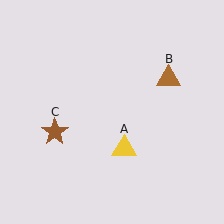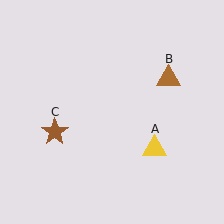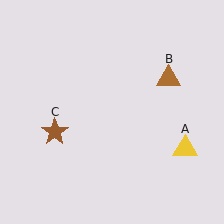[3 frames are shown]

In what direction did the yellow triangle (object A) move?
The yellow triangle (object A) moved right.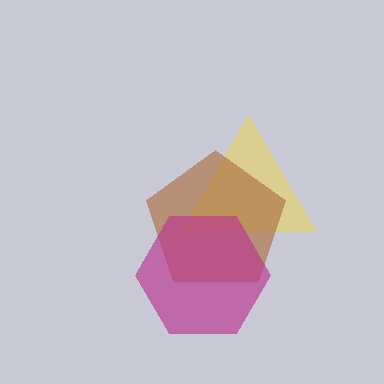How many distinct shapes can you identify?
There are 3 distinct shapes: a yellow triangle, a brown pentagon, a magenta hexagon.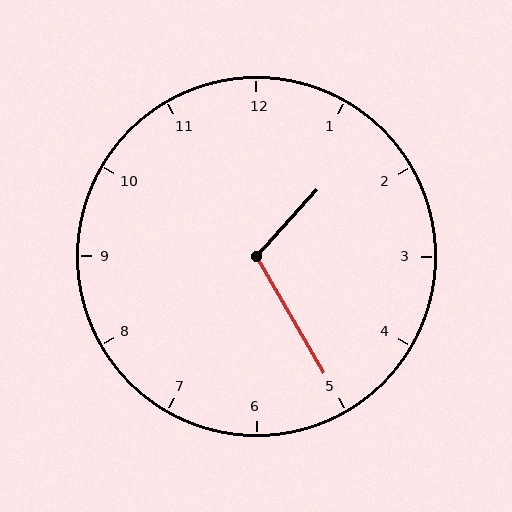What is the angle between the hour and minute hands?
Approximately 108 degrees.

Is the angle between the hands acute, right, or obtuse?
It is obtuse.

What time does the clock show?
1:25.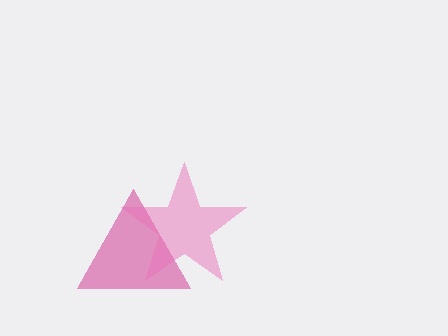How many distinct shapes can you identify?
There are 2 distinct shapes: a magenta triangle, a pink star.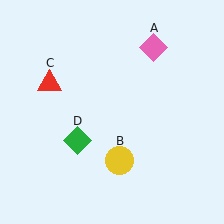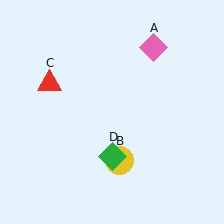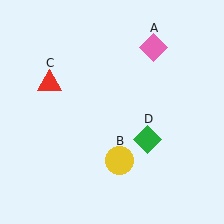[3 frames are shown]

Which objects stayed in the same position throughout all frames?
Pink diamond (object A) and yellow circle (object B) and red triangle (object C) remained stationary.